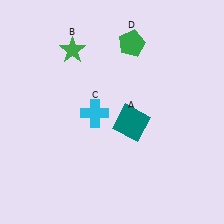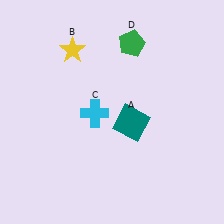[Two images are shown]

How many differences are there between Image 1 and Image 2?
There is 1 difference between the two images.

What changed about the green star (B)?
In Image 1, B is green. In Image 2, it changed to yellow.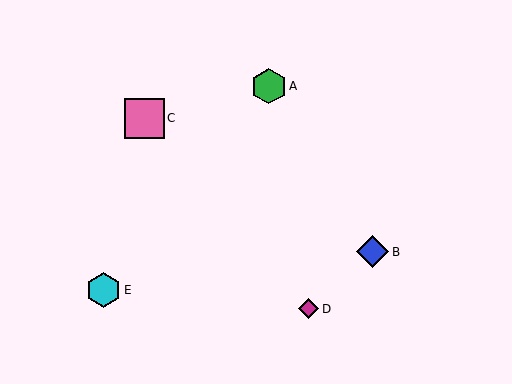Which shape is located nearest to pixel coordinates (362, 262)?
The blue diamond (labeled B) at (373, 252) is nearest to that location.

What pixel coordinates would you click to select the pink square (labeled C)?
Click at (144, 118) to select the pink square C.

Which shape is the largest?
The pink square (labeled C) is the largest.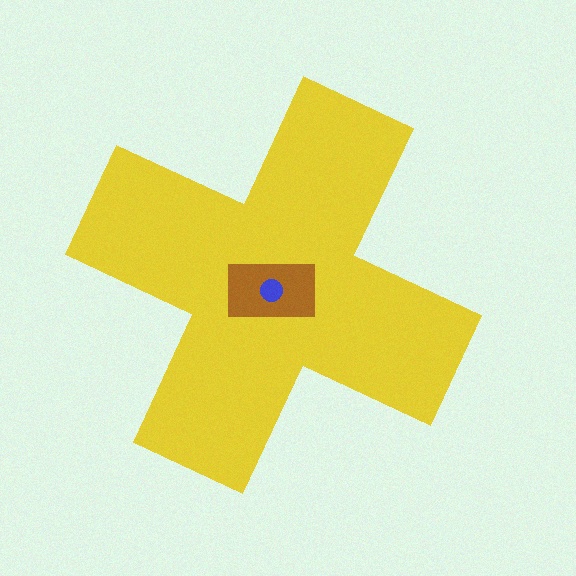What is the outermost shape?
The yellow cross.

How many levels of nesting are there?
3.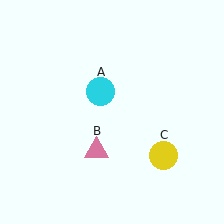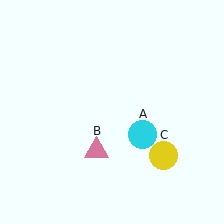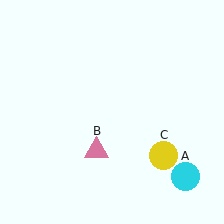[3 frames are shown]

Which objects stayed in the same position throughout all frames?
Pink triangle (object B) and yellow circle (object C) remained stationary.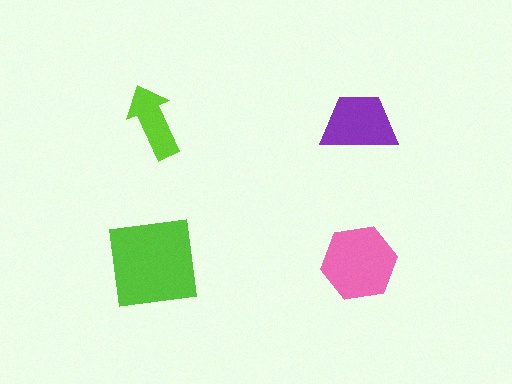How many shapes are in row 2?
2 shapes.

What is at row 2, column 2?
A pink hexagon.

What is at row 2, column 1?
A lime square.